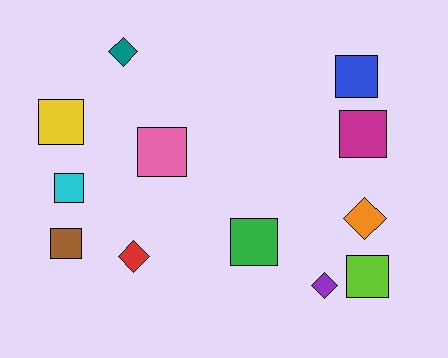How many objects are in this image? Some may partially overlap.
There are 12 objects.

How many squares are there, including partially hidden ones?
There are 8 squares.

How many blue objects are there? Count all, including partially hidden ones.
There is 1 blue object.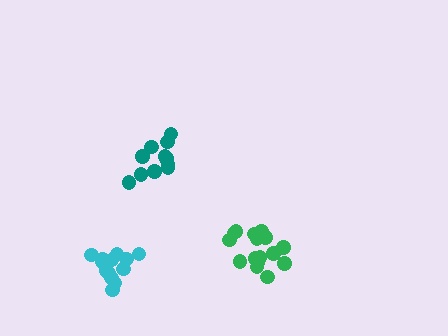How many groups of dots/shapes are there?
There are 3 groups.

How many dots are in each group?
Group 1: 13 dots, Group 2: 17 dots, Group 3: 12 dots (42 total).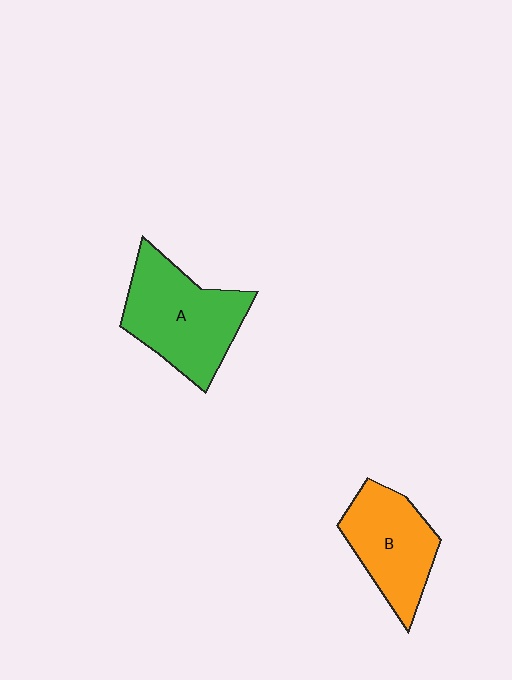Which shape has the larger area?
Shape A (green).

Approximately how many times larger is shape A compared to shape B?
Approximately 1.3 times.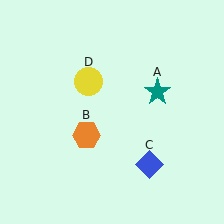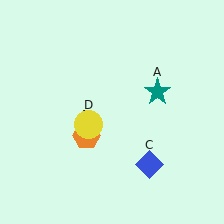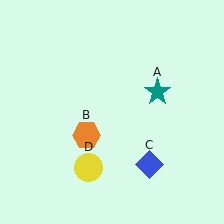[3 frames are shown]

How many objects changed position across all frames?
1 object changed position: yellow circle (object D).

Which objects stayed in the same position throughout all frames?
Teal star (object A) and orange hexagon (object B) and blue diamond (object C) remained stationary.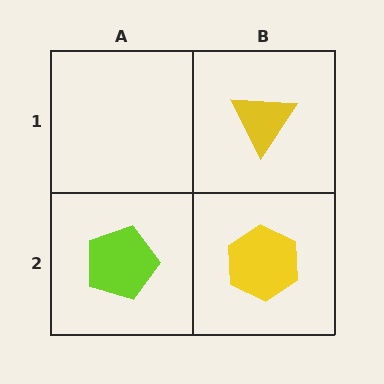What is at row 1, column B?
A yellow triangle.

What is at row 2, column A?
A lime pentagon.